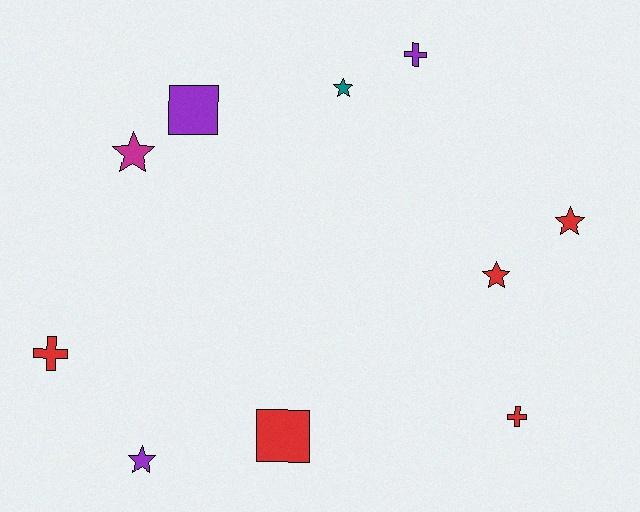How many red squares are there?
There is 1 red square.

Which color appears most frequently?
Red, with 5 objects.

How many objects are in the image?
There are 10 objects.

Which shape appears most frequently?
Star, with 5 objects.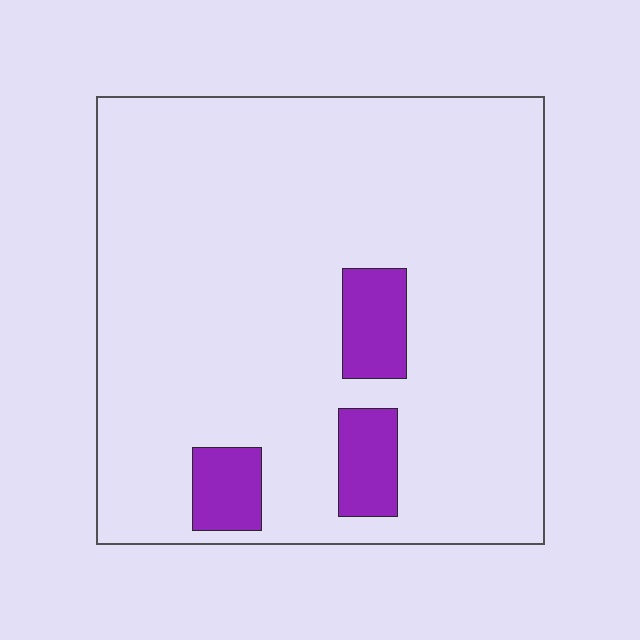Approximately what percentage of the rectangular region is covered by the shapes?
Approximately 10%.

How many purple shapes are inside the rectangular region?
3.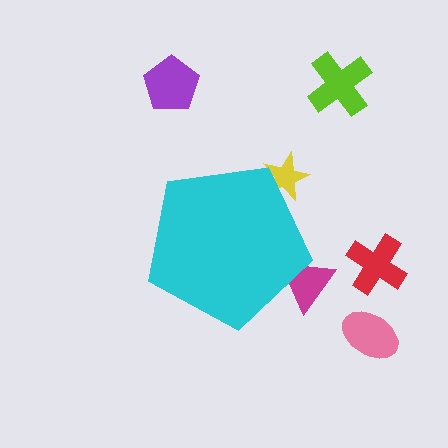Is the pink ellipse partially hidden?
No, the pink ellipse is fully visible.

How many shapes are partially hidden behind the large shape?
2 shapes are partially hidden.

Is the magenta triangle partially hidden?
Yes, the magenta triangle is partially hidden behind the cyan pentagon.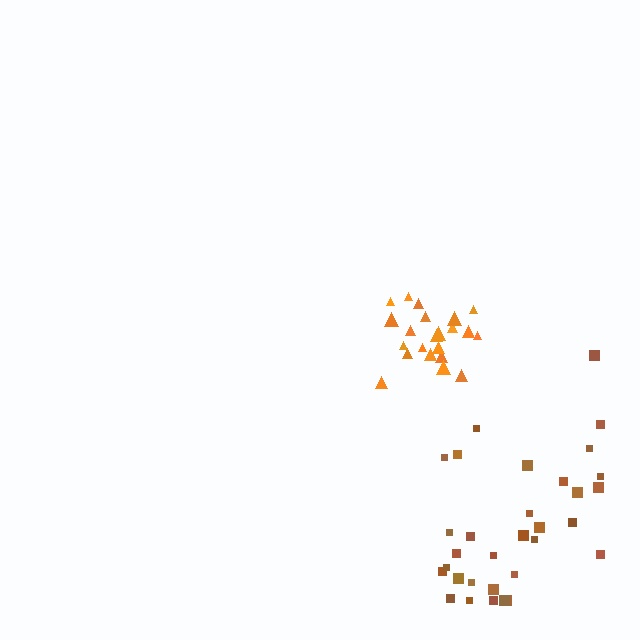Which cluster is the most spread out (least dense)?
Brown.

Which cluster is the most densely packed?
Orange.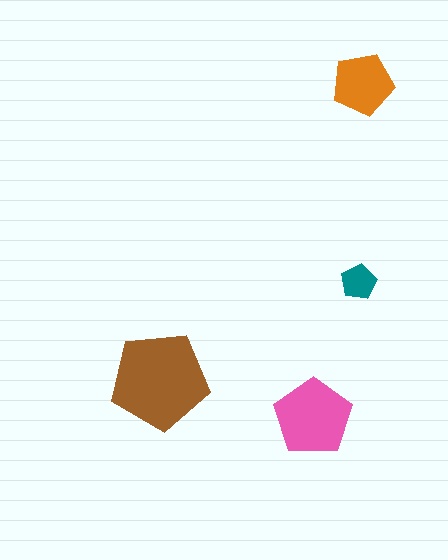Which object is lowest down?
The pink pentagon is bottommost.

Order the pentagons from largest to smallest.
the brown one, the pink one, the orange one, the teal one.